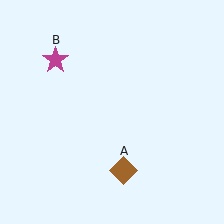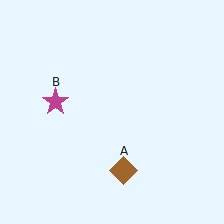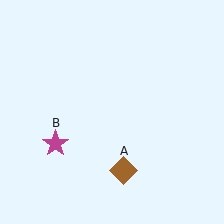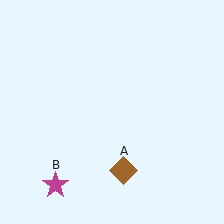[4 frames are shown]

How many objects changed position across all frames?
1 object changed position: magenta star (object B).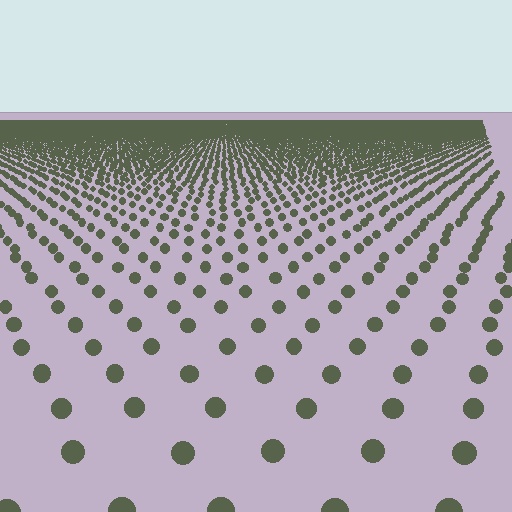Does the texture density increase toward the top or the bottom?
Density increases toward the top.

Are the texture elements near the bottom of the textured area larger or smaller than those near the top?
Larger. Near the bottom, elements are closer to the viewer and appear at a bigger on-screen size.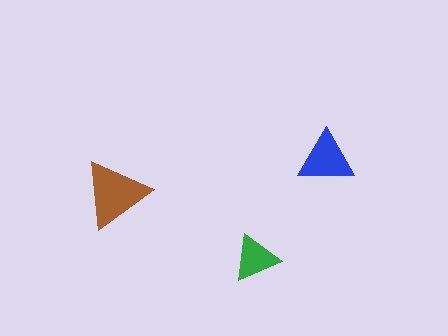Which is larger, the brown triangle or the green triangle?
The brown one.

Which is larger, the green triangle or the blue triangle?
The blue one.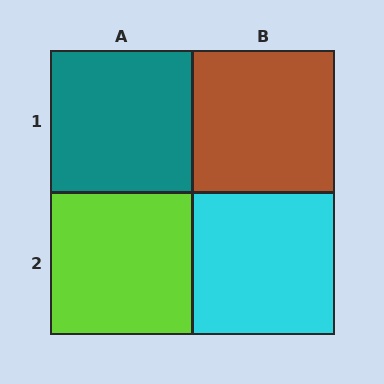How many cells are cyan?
1 cell is cyan.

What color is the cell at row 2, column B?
Cyan.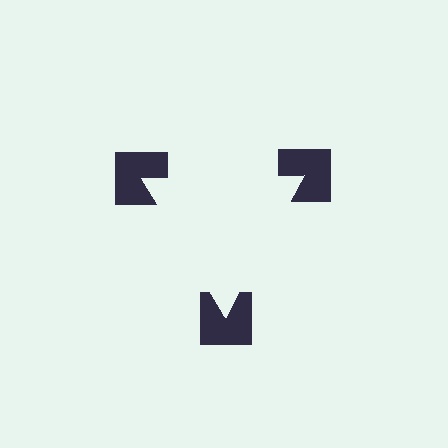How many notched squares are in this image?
There are 3 — one at each vertex of the illusory triangle.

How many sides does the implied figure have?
3 sides.